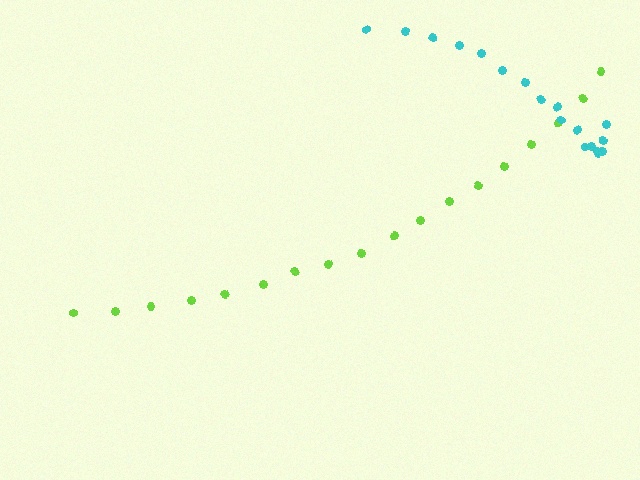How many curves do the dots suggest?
There are 2 distinct paths.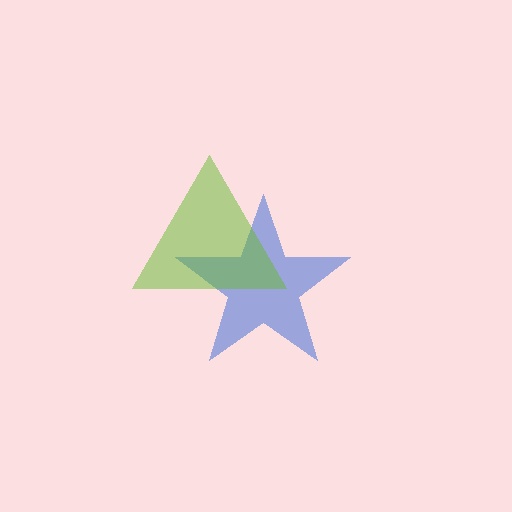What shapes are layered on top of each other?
The layered shapes are: a blue star, a lime triangle.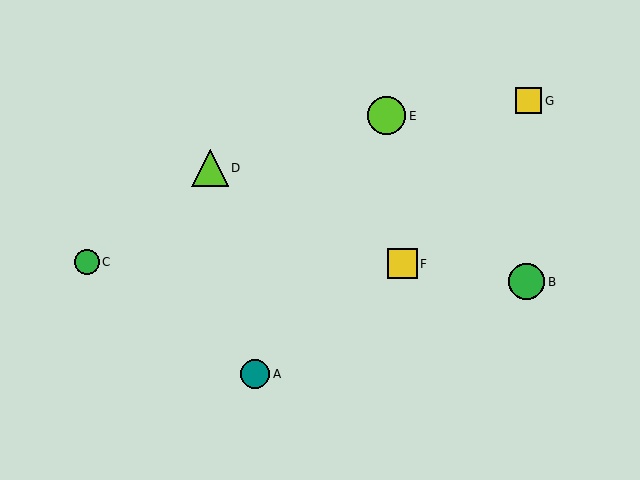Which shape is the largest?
The lime circle (labeled E) is the largest.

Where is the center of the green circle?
The center of the green circle is at (527, 282).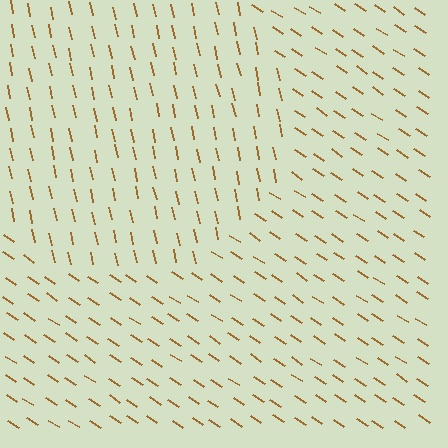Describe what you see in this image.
The image is filled with small brown line segments. A circle region in the image has lines oriented differently from the surrounding lines, creating a visible texture boundary.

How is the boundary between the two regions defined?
The boundary is defined purely by a change in line orientation (approximately 45 degrees difference). All lines are the same color and thickness.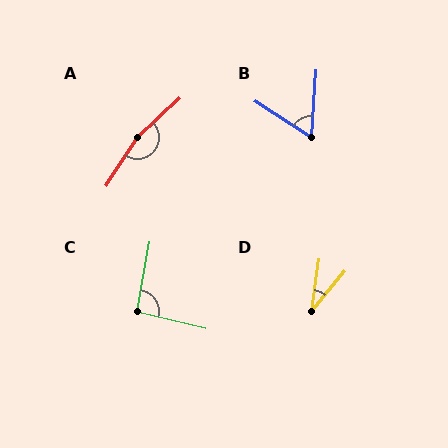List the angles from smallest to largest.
D (31°), B (61°), C (93°), A (165°).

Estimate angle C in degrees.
Approximately 93 degrees.